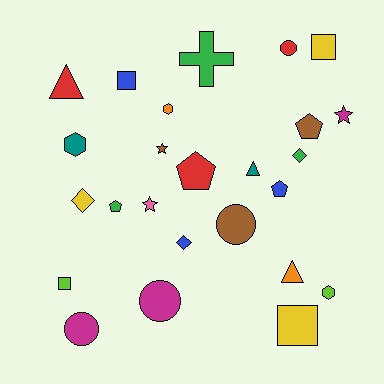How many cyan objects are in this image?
There are no cyan objects.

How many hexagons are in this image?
There are 3 hexagons.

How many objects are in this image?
There are 25 objects.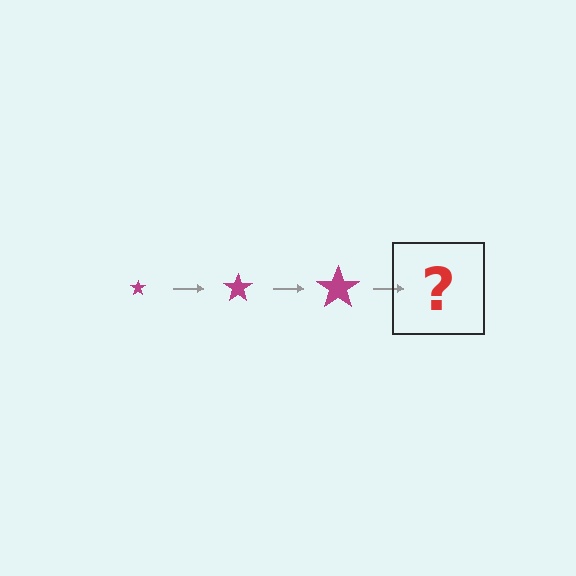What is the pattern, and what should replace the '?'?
The pattern is that the star gets progressively larger each step. The '?' should be a magenta star, larger than the previous one.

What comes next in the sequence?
The next element should be a magenta star, larger than the previous one.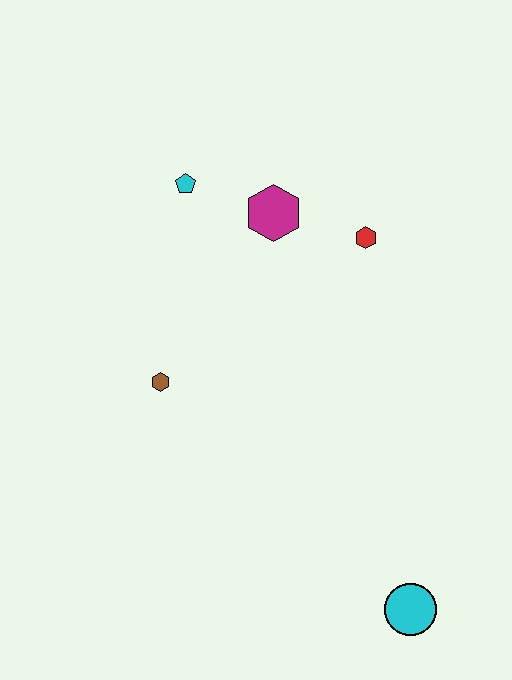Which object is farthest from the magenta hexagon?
The cyan circle is farthest from the magenta hexagon.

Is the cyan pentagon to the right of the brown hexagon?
Yes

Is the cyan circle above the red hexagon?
No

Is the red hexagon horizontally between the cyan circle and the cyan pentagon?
Yes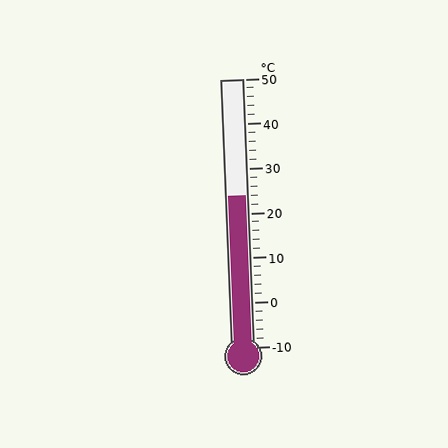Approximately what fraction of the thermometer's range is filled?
The thermometer is filled to approximately 55% of its range.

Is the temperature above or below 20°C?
The temperature is above 20°C.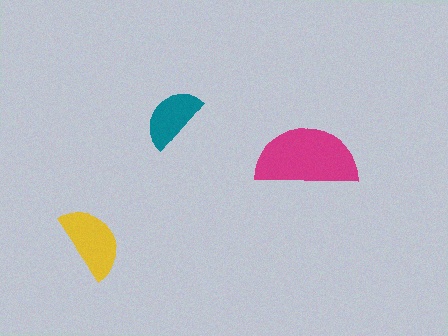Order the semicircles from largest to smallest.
the magenta one, the yellow one, the teal one.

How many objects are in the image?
There are 3 objects in the image.